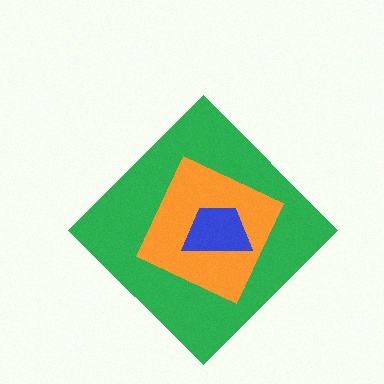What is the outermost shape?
The green diamond.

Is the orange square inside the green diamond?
Yes.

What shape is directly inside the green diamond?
The orange square.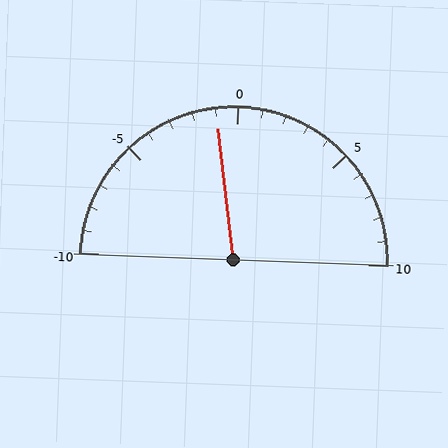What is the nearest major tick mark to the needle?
The nearest major tick mark is 0.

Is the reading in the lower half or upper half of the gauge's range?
The reading is in the lower half of the range (-10 to 10).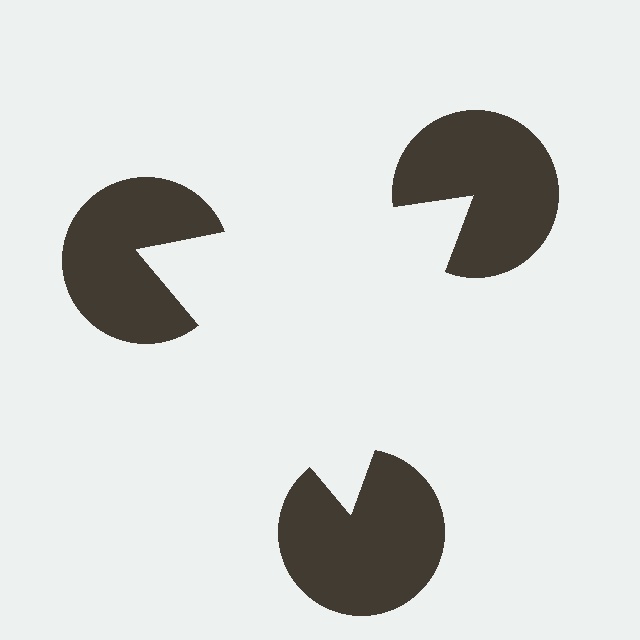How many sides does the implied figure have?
3 sides.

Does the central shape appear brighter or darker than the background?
It typically appears slightly brighter than the background, even though no actual brightness change is drawn.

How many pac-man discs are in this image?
There are 3 — one at each vertex of the illusory triangle.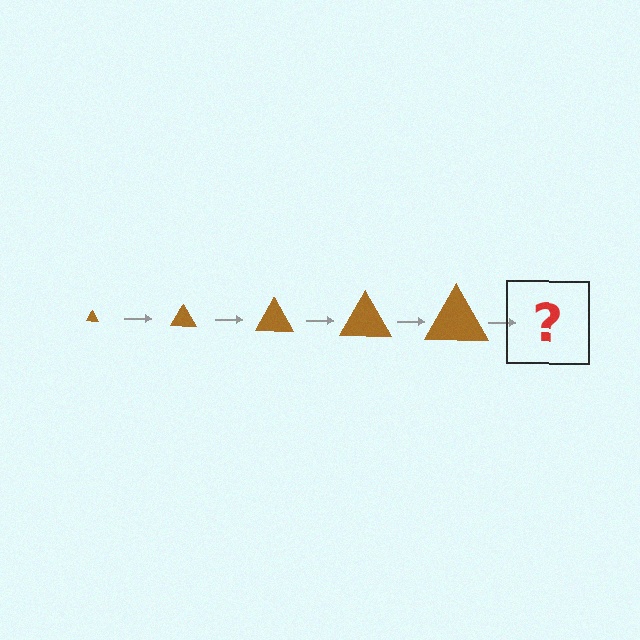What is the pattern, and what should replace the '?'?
The pattern is that the triangle gets progressively larger each step. The '?' should be a brown triangle, larger than the previous one.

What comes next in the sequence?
The next element should be a brown triangle, larger than the previous one.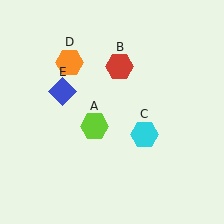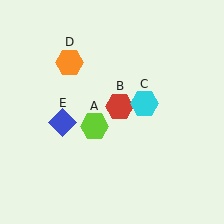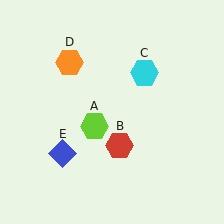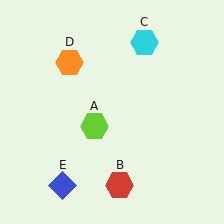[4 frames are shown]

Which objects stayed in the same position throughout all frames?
Lime hexagon (object A) and orange hexagon (object D) remained stationary.